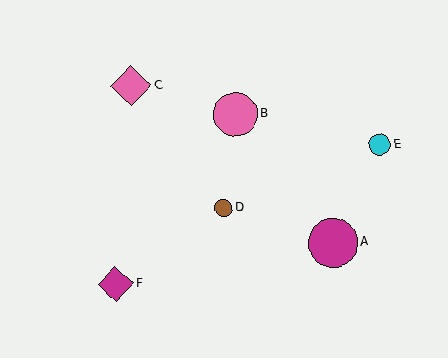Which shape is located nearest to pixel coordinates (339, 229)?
The magenta circle (labeled A) at (333, 243) is nearest to that location.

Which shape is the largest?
The magenta circle (labeled A) is the largest.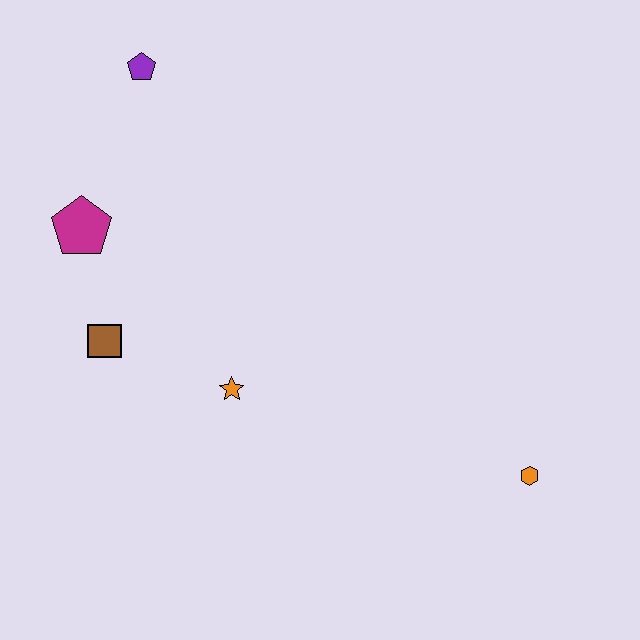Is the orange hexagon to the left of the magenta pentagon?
No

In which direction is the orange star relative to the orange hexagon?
The orange star is to the left of the orange hexagon.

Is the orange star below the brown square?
Yes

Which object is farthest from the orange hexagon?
The purple pentagon is farthest from the orange hexagon.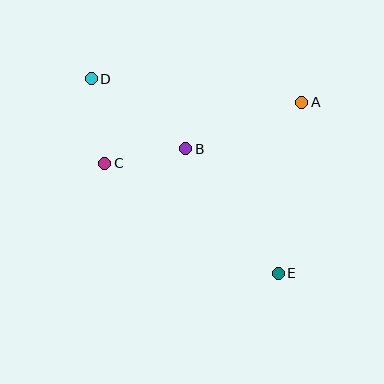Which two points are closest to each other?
Points B and C are closest to each other.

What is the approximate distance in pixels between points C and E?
The distance between C and E is approximately 205 pixels.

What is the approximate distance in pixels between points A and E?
The distance between A and E is approximately 172 pixels.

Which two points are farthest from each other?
Points D and E are farthest from each other.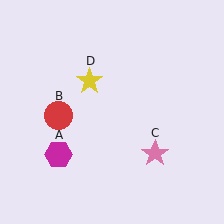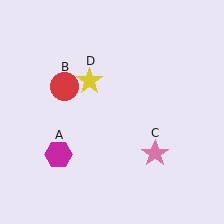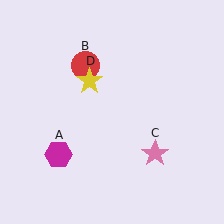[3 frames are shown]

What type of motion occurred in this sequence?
The red circle (object B) rotated clockwise around the center of the scene.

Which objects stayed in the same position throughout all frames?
Magenta hexagon (object A) and pink star (object C) and yellow star (object D) remained stationary.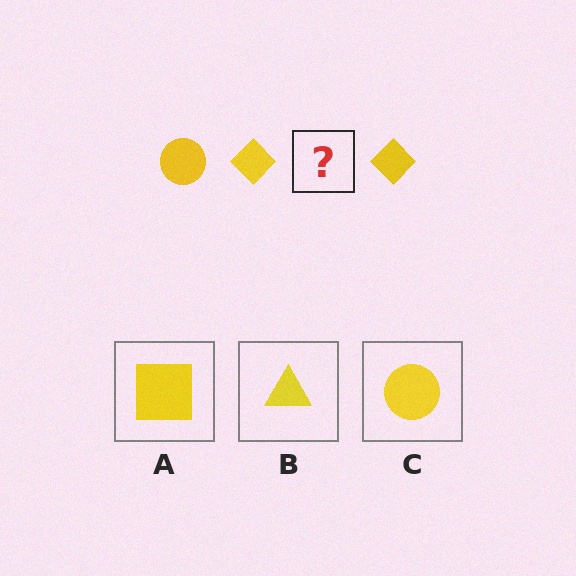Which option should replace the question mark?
Option C.